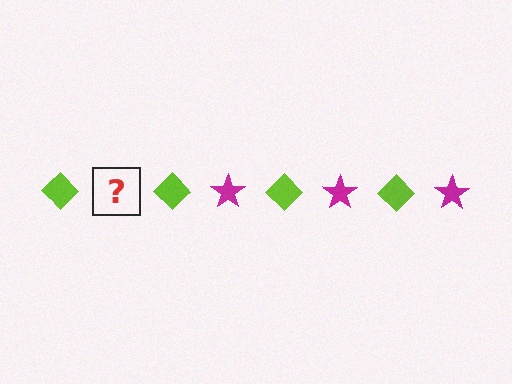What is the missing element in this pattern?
The missing element is a magenta star.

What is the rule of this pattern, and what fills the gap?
The rule is that the pattern alternates between lime diamond and magenta star. The gap should be filled with a magenta star.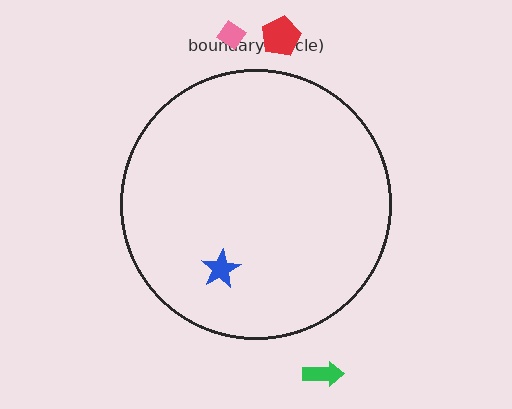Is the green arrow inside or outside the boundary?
Outside.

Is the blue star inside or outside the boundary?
Inside.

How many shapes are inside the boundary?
1 inside, 3 outside.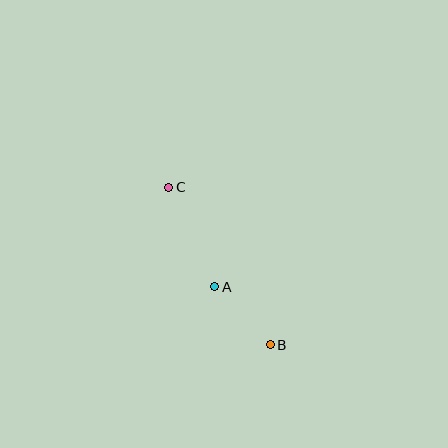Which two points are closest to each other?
Points A and B are closest to each other.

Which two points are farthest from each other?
Points B and C are farthest from each other.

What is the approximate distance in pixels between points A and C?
The distance between A and C is approximately 109 pixels.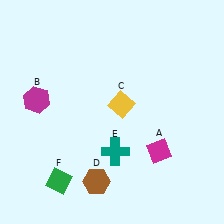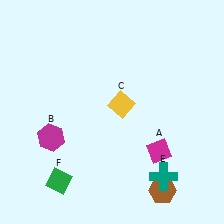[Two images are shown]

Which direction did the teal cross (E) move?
The teal cross (E) moved right.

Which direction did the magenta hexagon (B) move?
The magenta hexagon (B) moved down.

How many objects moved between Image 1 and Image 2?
3 objects moved between the two images.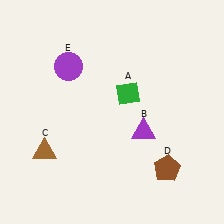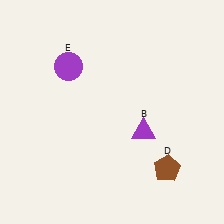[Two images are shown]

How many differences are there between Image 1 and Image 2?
There are 2 differences between the two images.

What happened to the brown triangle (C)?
The brown triangle (C) was removed in Image 2. It was in the bottom-left area of Image 1.